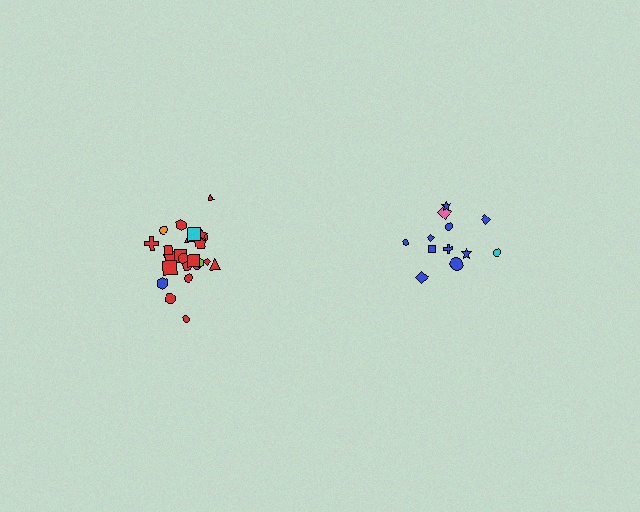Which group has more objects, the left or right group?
The left group.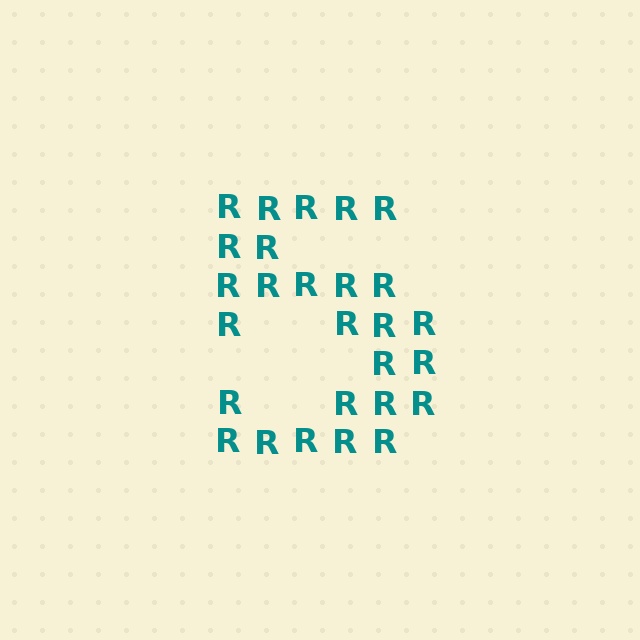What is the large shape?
The large shape is the digit 5.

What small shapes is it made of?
It is made of small letter R's.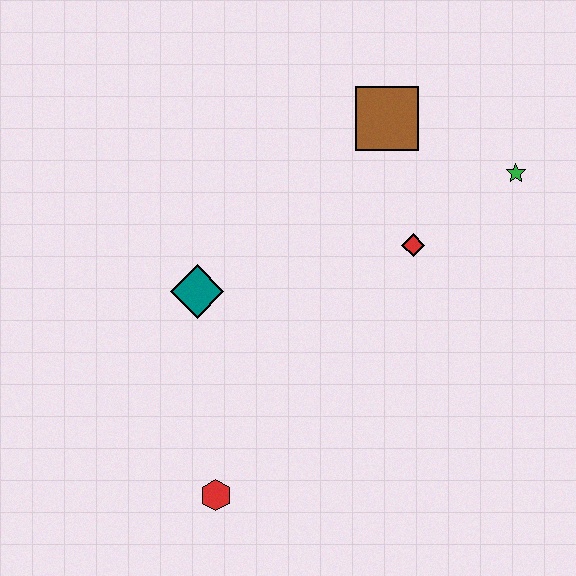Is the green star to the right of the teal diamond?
Yes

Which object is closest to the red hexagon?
The teal diamond is closest to the red hexagon.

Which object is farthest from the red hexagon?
The green star is farthest from the red hexagon.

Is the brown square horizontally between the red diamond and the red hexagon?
Yes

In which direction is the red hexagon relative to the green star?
The red hexagon is below the green star.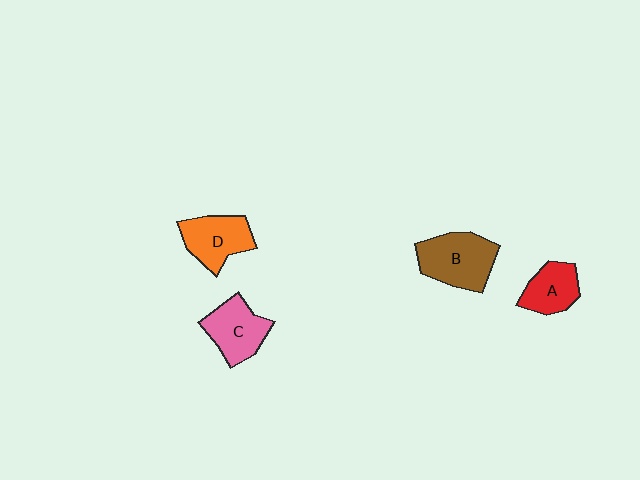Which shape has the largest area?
Shape B (brown).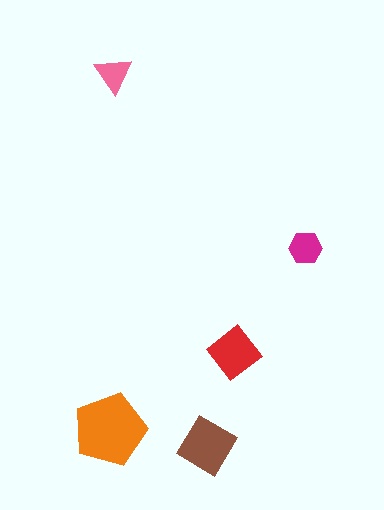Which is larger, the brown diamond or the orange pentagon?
The orange pentagon.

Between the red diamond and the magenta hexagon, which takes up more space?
The red diamond.